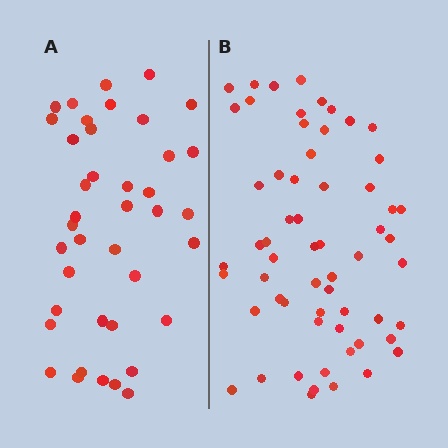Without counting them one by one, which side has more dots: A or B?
Region B (the right region) has more dots.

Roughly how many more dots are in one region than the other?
Region B has approximately 20 more dots than region A.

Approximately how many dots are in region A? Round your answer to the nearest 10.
About 40 dots.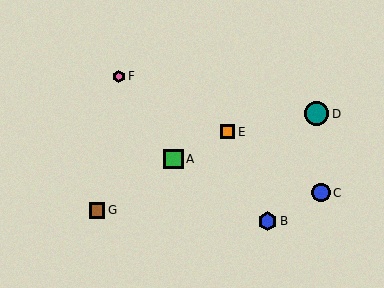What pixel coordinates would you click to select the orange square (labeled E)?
Click at (228, 132) to select the orange square E.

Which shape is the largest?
The teal circle (labeled D) is the largest.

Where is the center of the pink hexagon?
The center of the pink hexagon is at (119, 76).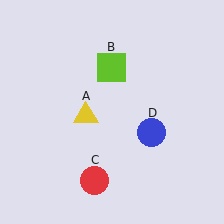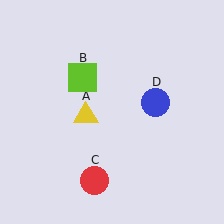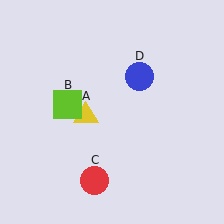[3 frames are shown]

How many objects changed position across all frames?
2 objects changed position: lime square (object B), blue circle (object D).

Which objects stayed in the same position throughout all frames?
Yellow triangle (object A) and red circle (object C) remained stationary.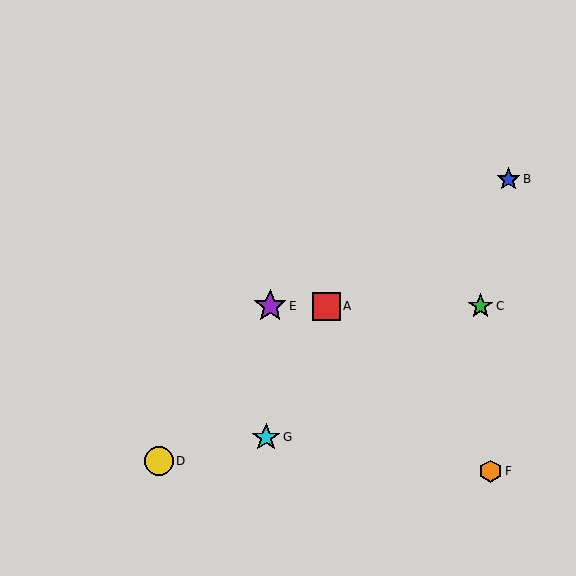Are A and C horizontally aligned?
Yes, both are at y≈306.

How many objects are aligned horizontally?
3 objects (A, C, E) are aligned horizontally.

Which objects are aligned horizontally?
Objects A, C, E are aligned horizontally.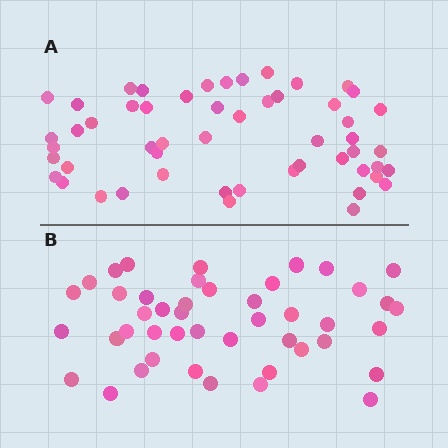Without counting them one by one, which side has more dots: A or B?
Region A (the top region) has more dots.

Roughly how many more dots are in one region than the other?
Region A has roughly 8 or so more dots than region B.